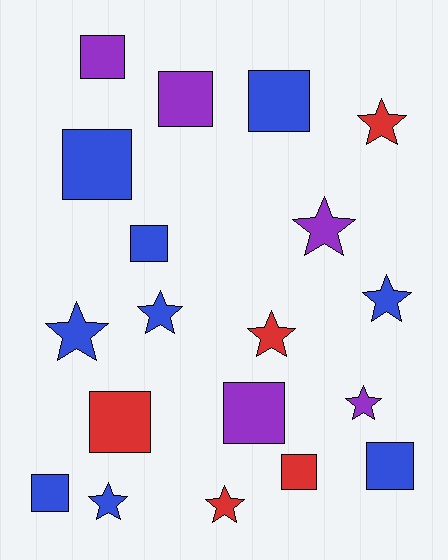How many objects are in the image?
There are 19 objects.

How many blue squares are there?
There are 5 blue squares.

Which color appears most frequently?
Blue, with 9 objects.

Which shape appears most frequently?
Square, with 10 objects.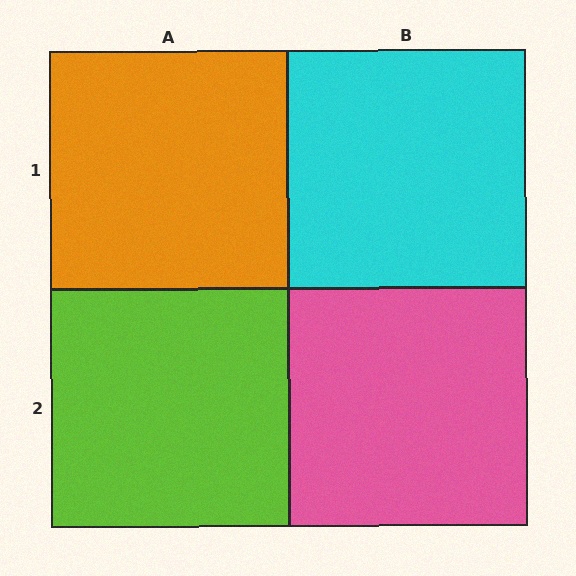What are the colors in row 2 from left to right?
Lime, pink.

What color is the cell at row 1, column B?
Cyan.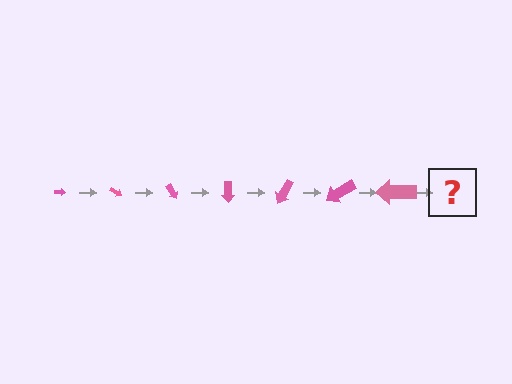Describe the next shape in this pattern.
It should be an arrow, larger than the previous one and rotated 210 degrees from the start.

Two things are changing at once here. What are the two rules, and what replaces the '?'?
The two rules are that the arrow grows larger each step and it rotates 30 degrees each step. The '?' should be an arrow, larger than the previous one and rotated 210 degrees from the start.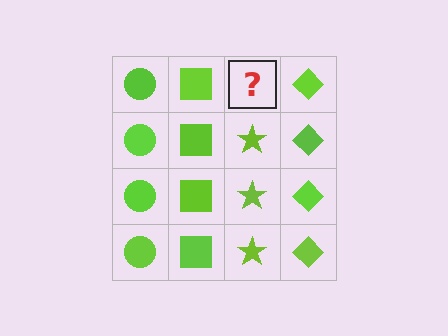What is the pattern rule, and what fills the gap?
The rule is that each column has a consistent shape. The gap should be filled with a lime star.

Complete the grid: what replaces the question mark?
The question mark should be replaced with a lime star.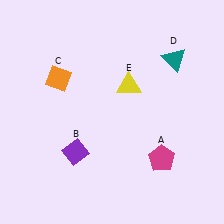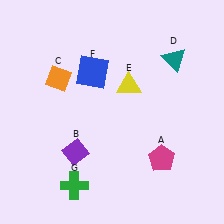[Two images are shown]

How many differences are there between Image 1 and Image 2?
There are 2 differences between the two images.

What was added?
A blue square (F), a green cross (G) were added in Image 2.